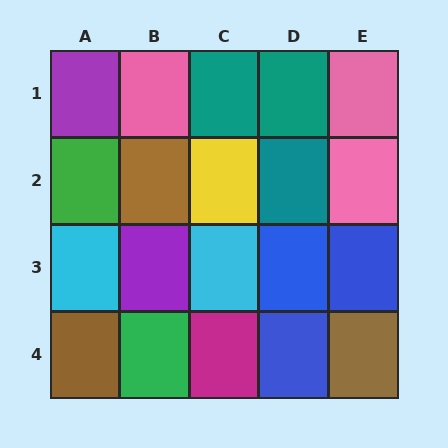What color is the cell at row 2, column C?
Yellow.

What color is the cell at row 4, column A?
Brown.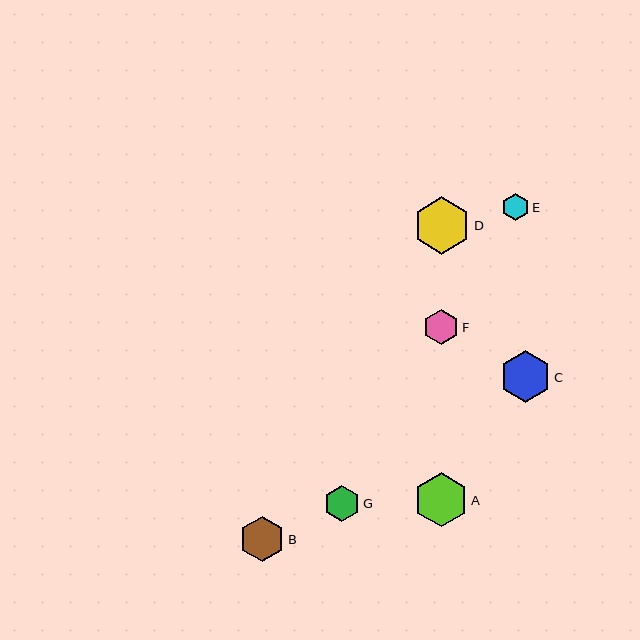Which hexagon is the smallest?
Hexagon E is the smallest with a size of approximately 27 pixels.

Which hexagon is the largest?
Hexagon D is the largest with a size of approximately 57 pixels.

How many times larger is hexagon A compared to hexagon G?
Hexagon A is approximately 1.5 times the size of hexagon G.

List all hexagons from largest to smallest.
From largest to smallest: D, A, C, B, G, F, E.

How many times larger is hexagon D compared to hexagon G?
Hexagon D is approximately 1.6 times the size of hexagon G.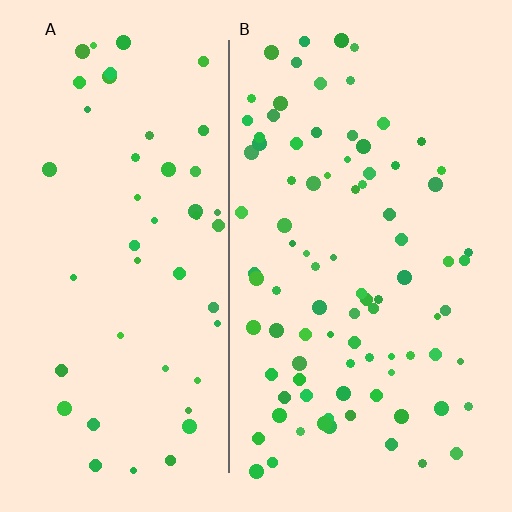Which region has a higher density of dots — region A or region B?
B (the right).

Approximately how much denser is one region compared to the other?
Approximately 1.8× — region B over region A.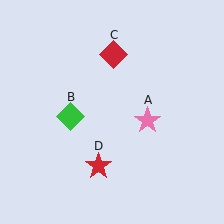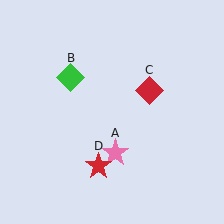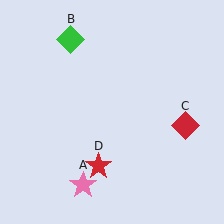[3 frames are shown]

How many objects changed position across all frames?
3 objects changed position: pink star (object A), green diamond (object B), red diamond (object C).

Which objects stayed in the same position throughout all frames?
Red star (object D) remained stationary.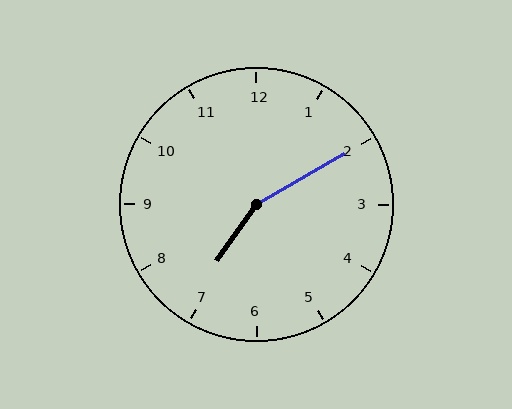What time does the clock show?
7:10.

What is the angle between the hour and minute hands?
Approximately 155 degrees.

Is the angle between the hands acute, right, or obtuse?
It is obtuse.